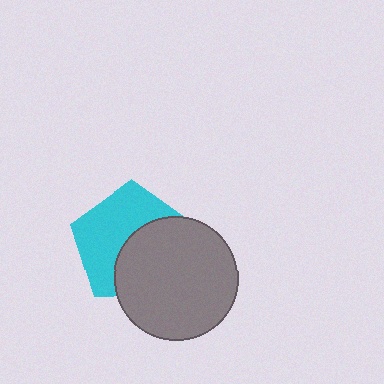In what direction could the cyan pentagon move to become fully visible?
The cyan pentagon could move toward the upper-left. That would shift it out from behind the gray circle entirely.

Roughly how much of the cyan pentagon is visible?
About half of it is visible (roughly 53%).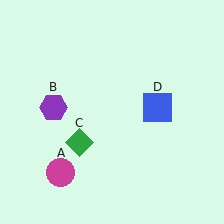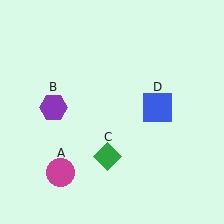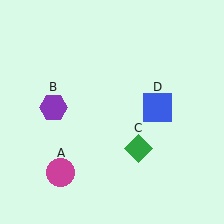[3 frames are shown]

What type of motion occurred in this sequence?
The green diamond (object C) rotated counterclockwise around the center of the scene.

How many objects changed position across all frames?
1 object changed position: green diamond (object C).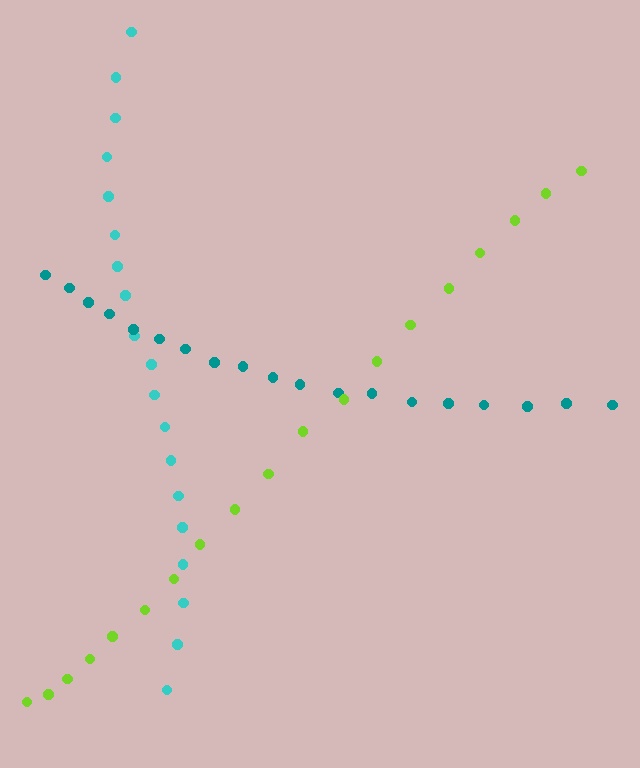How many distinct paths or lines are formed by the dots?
There are 3 distinct paths.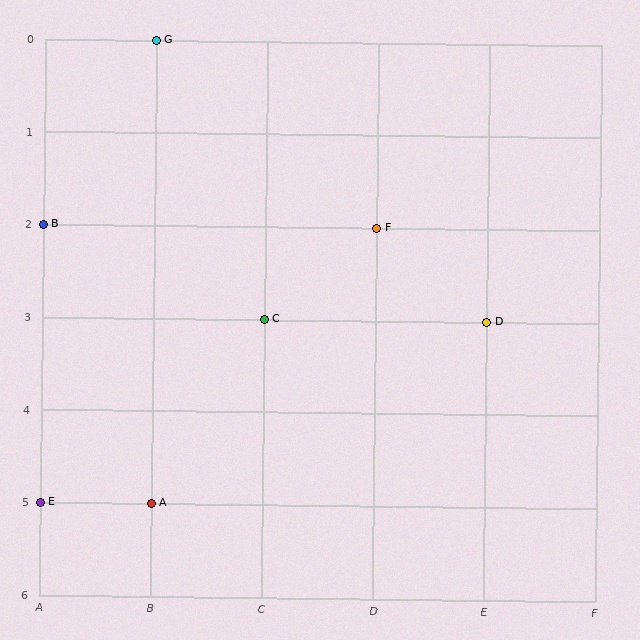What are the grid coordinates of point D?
Point D is at grid coordinates (E, 3).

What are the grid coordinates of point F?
Point F is at grid coordinates (D, 2).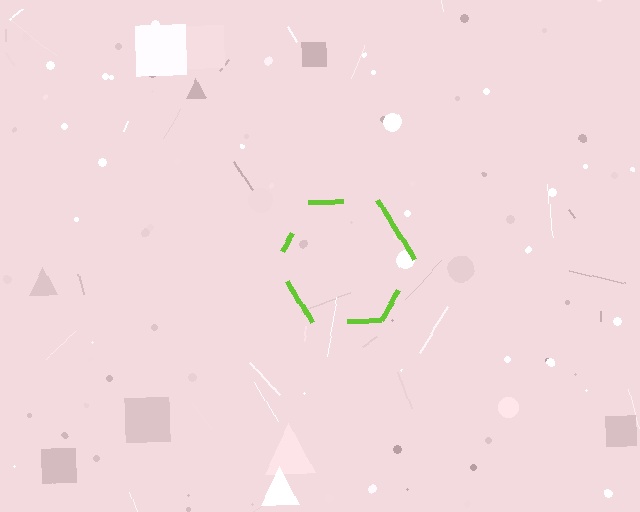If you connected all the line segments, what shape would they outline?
They would outline a hexagon.